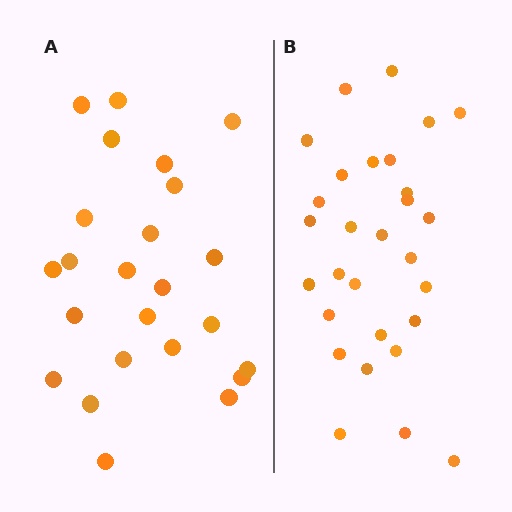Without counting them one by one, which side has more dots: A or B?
Region B (the right region) has more dots.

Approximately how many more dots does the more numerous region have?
Region B has about 5 more dots than region A.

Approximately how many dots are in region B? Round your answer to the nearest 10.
About 30 dots. (The exact count is 29, which rounds to 30.)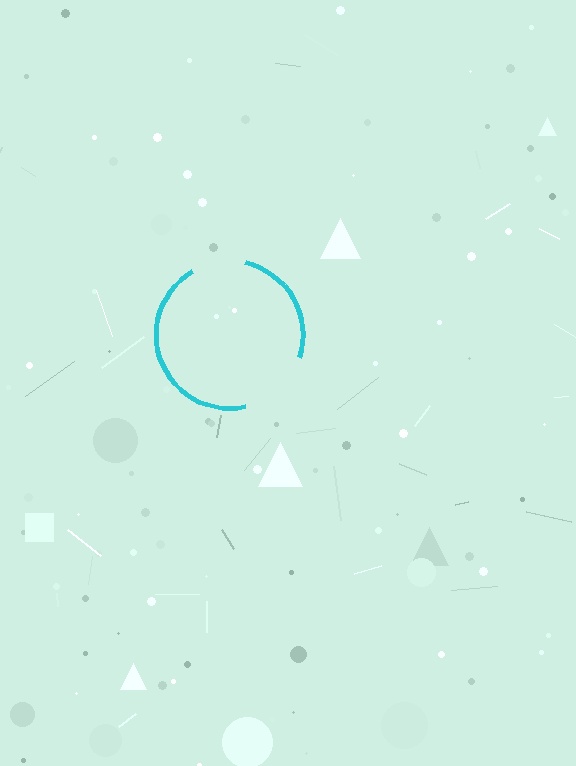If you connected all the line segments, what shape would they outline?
They would outline a circle.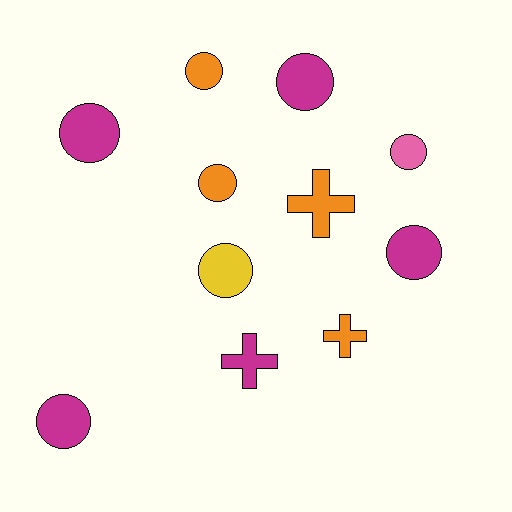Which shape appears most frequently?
Circle, with 8 objects.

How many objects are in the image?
There are 11 objects.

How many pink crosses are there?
There are no pink crosses.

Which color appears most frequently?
Magenta, with 5 objects.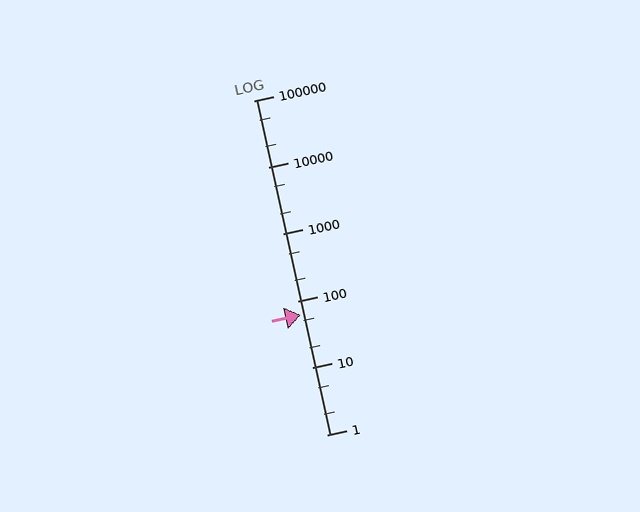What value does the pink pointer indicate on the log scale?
The pointer indicates approximately 61.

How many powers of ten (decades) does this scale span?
The scale spans 5 decades, from 1 to 100000.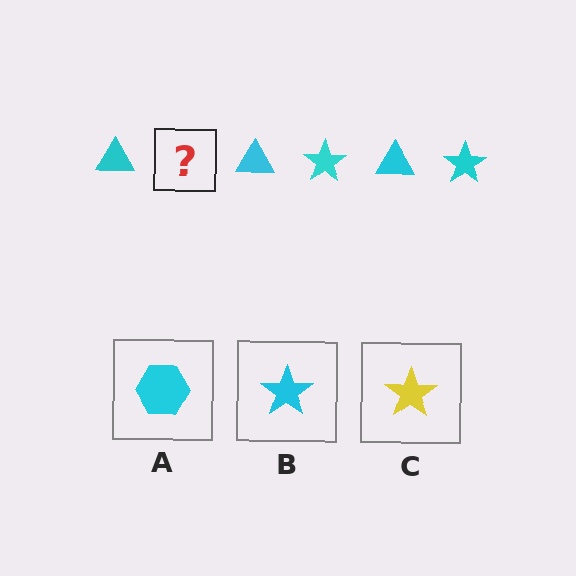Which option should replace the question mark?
Option B.